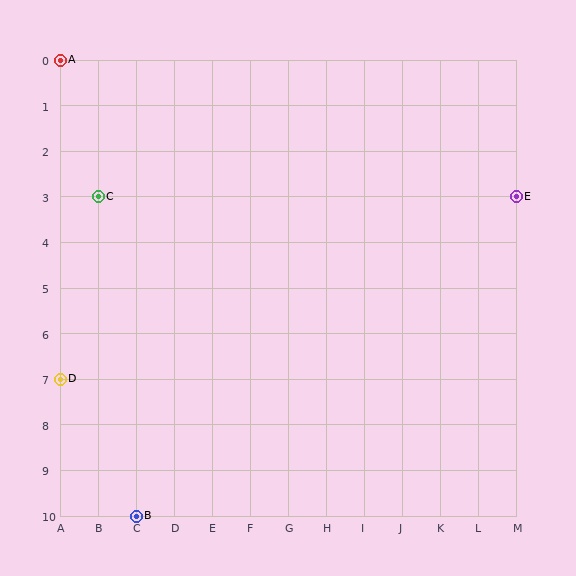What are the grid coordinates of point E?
Point E is at grid coordinates (M, 3).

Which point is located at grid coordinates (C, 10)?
Point B is at (C, 10).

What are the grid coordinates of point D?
Point D is at grid coordinates (A, 7).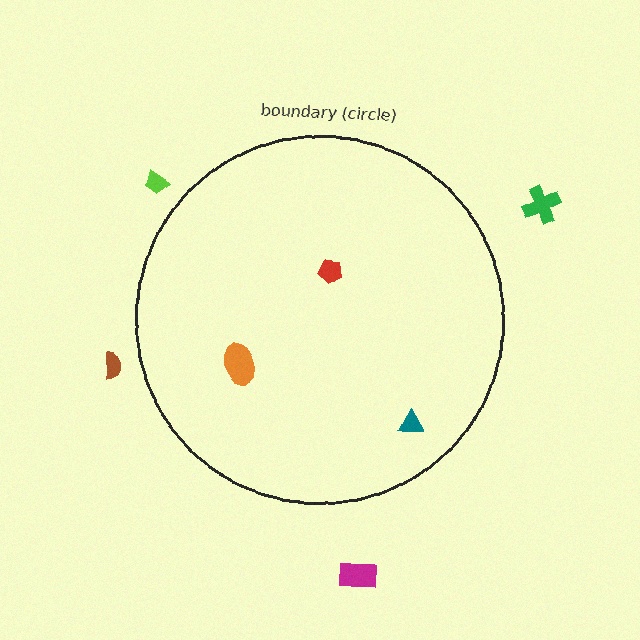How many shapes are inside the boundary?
3 inside, 4 outside.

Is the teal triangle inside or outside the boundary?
Inside.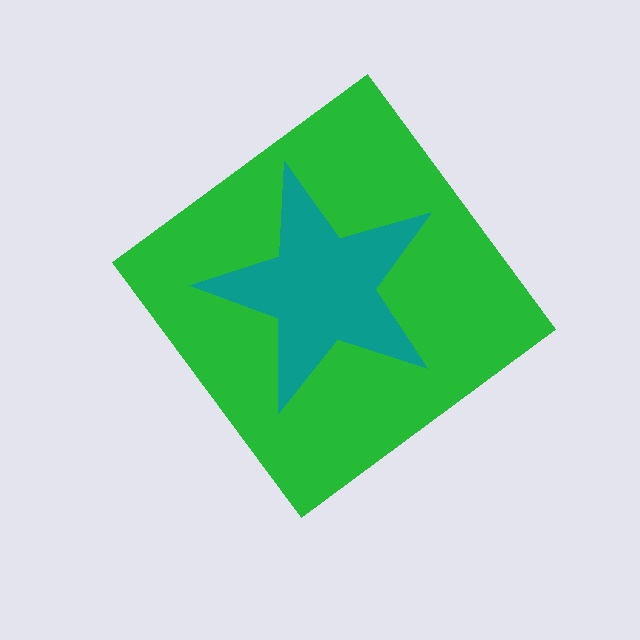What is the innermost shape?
The teal star.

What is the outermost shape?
The green diamond.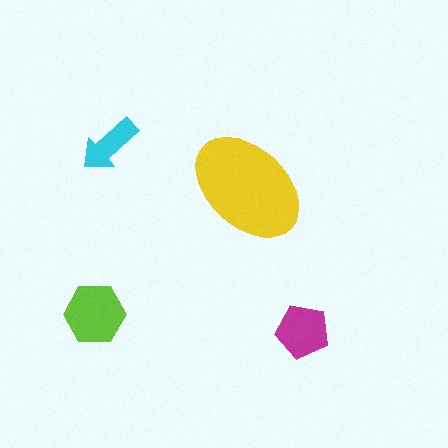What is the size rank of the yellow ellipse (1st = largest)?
1st.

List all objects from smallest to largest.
The cyan arrow, the magenta pentagon, the lime hexagon, the yellow ellipse.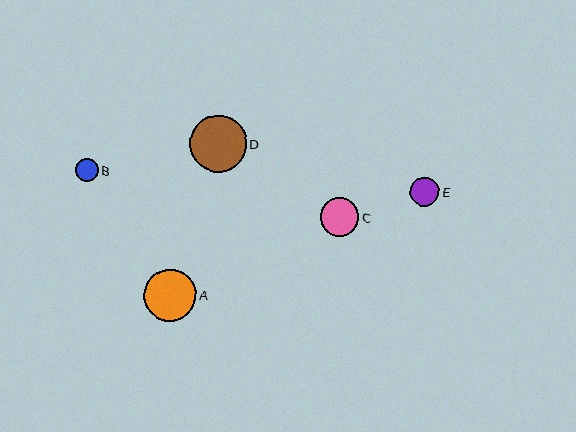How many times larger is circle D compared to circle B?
Circle D is approximately 2.5 times the size of circle B.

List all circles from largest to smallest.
From largest to smallest: D, A, C, E, B.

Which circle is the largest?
Circle D is the largest with a size of approximately 57 pixels.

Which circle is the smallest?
Circle B is the smallest with a size of approximately 23 pixels.